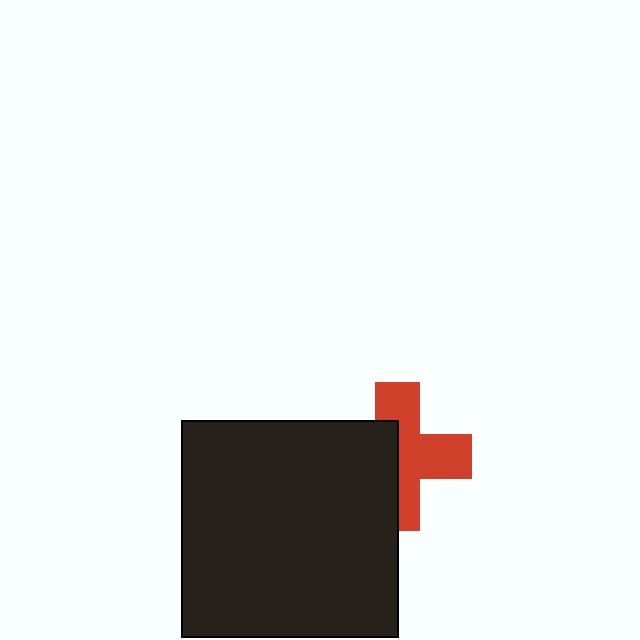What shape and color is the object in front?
The object in front is a black square.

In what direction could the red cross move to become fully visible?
The red cross could move right. That would shift it out from behind the black square entirely.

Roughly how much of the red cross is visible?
About half of it is visible (roughly 55%).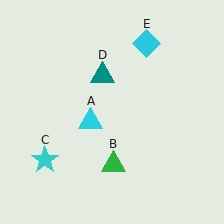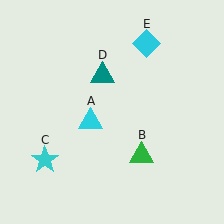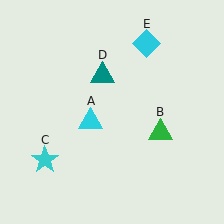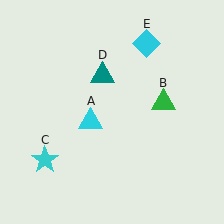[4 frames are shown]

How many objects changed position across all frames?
1 object changed position: green triangle (object B).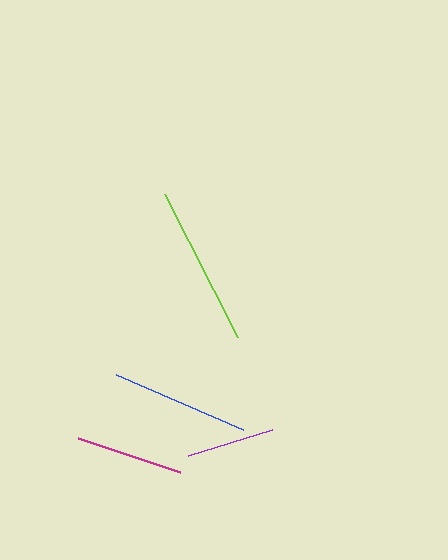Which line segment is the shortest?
The purple line is the shortest at approximately 89 pixels.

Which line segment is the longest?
The lime line is the longest at approximately 160 pixels.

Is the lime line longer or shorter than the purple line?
The lime line is longer than the purple line.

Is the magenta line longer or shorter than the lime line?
The lime line is longer than the magenta line.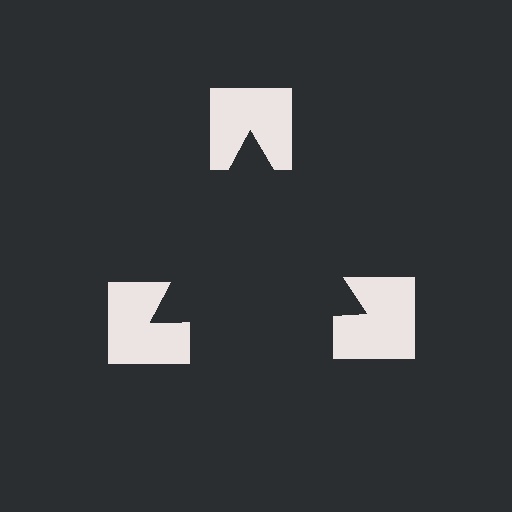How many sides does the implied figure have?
3 sides.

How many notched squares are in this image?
There are 3 — one at each vertex of the illusory triangle.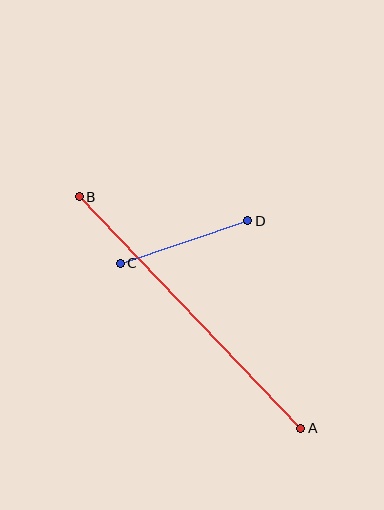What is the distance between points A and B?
The distance is approximately 321 pixels.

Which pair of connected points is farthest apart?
Points A and B are farthest apart.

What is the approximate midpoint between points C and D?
The midpoint is at approximately (184, 242) pixels.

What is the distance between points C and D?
The distance is approximately 134 pixels.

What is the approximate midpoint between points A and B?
The midpoint is at approximately (190, 312) pixels.